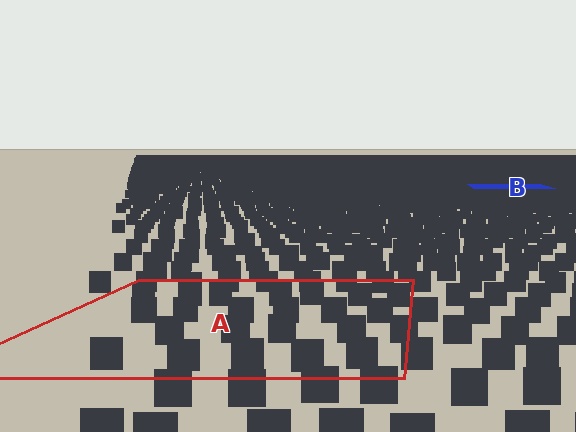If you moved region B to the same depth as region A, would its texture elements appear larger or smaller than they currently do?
They would appear larger. At a closer depth, the same texture elements are projected at a bigger on-screen size.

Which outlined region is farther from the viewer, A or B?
Region B is farther from the viewer — the texture elements inside it appear smaller and more densely packed.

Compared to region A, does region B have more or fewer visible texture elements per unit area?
Region B has more texture elements per unit area — they are packed more densely because it is farther away.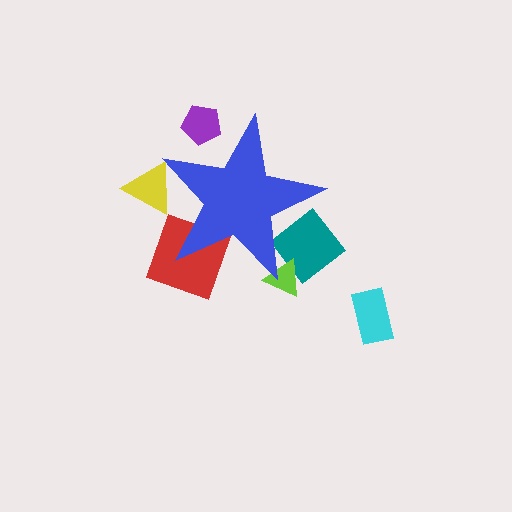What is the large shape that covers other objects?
A blue star.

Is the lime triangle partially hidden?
Yes, the lime triangle is partially hidden behind the blue star.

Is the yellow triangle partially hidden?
Yes, the yellow triangle is partially hidden behind the blue star.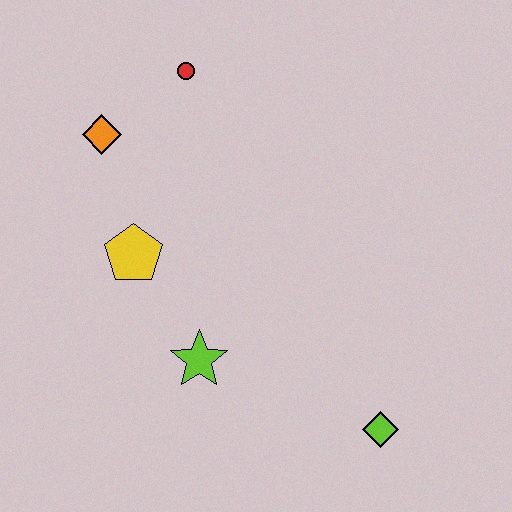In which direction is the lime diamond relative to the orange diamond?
The lime diamond is below the orange diamond.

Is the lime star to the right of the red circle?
Yes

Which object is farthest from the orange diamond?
The lime diamond is farthest from the orange diamond.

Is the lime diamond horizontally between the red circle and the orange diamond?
No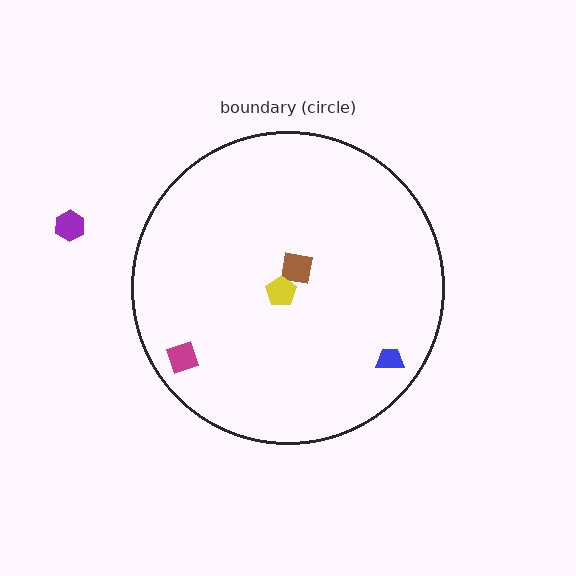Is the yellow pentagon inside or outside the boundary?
Inside.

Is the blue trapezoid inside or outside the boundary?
Inside.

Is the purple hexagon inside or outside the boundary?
Outside.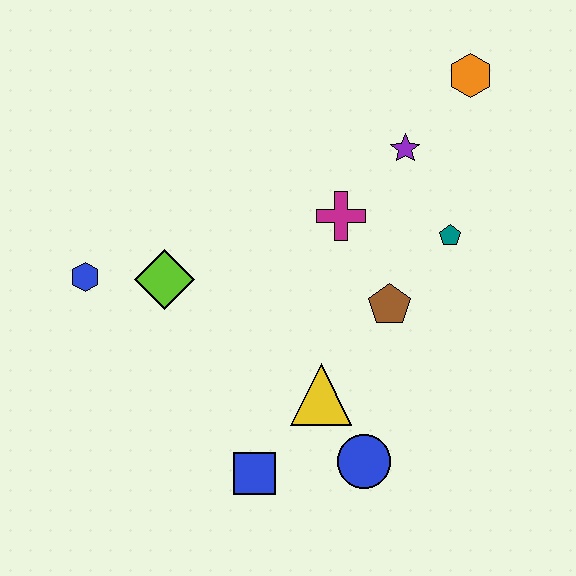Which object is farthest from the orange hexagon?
The blue square is farthest from the orange hexagon.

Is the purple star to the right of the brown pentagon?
Yes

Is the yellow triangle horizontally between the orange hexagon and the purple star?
No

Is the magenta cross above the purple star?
No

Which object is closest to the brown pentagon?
The teal pentagon is closest to the brown pentagon.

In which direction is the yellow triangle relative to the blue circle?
The yellow triangle is above the blue circle.